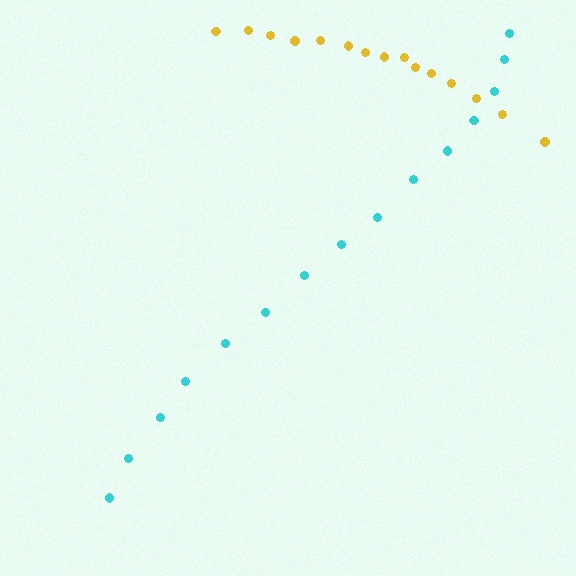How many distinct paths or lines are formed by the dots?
There are 2 distinct paths.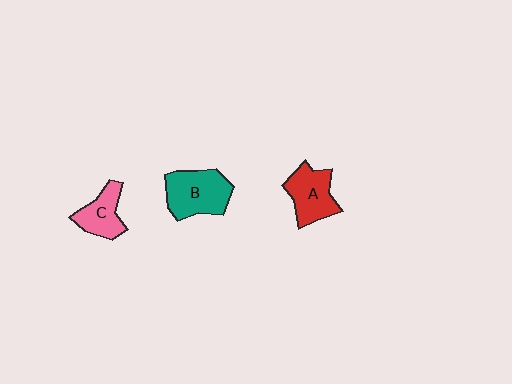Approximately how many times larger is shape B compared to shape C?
Approximately 1.5 times.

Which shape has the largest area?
Shape B (teal).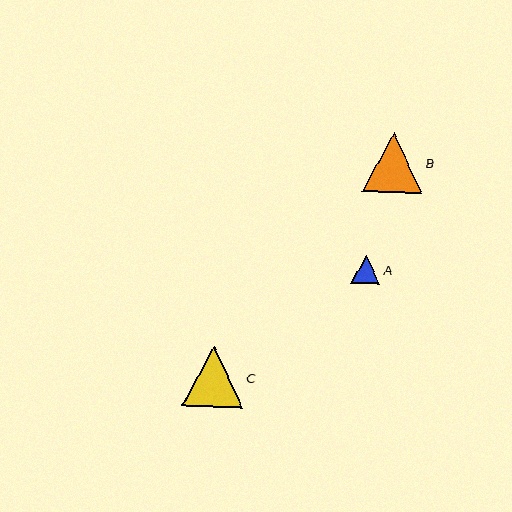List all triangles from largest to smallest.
From largest to smallest: C, B, A.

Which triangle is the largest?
Triangle C is the largest with a size of approximately 60 pixels.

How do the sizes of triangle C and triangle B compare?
Triangle C and triangle B are approximately the same size.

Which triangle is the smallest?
Triangle A is the smallest with a size of approximately 29 pixels.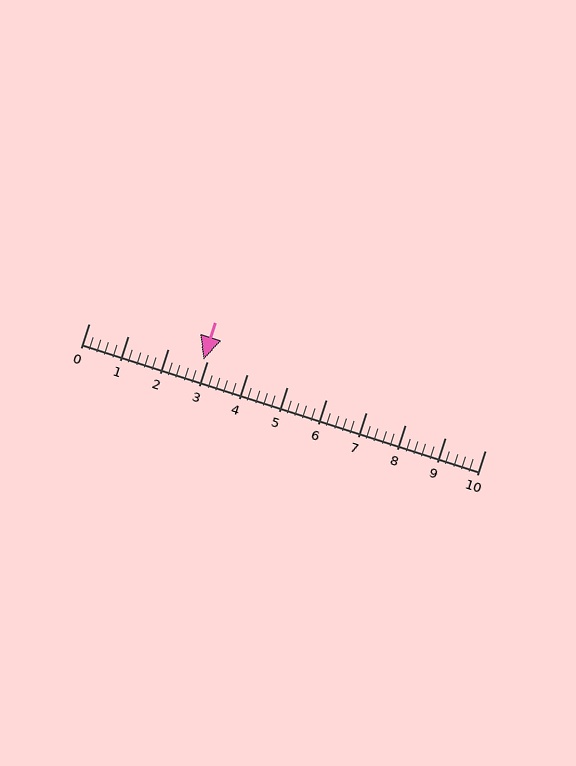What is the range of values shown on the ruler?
The ruler shows values from 0 to 10.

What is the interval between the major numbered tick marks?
The major tick marks are spaced 1 units apart.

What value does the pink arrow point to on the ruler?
The pink arrow points to approximately 2.9.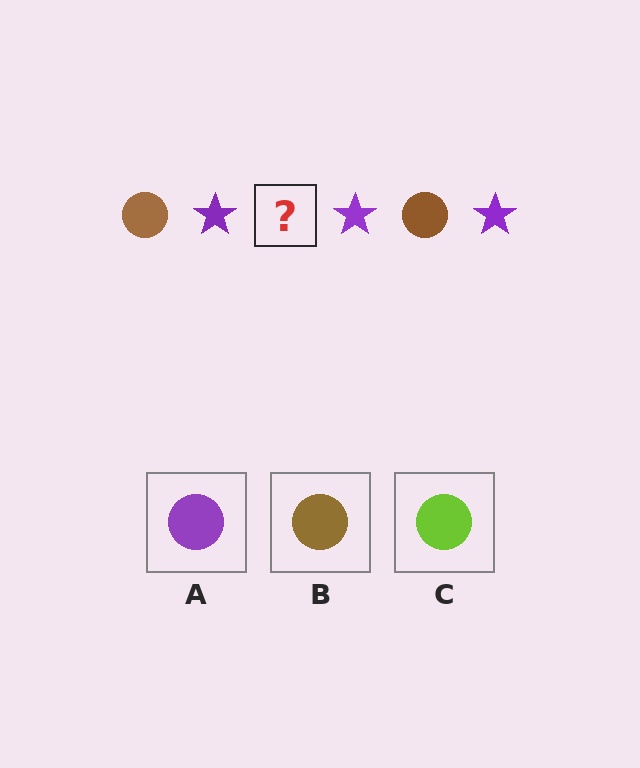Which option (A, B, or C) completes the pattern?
B.